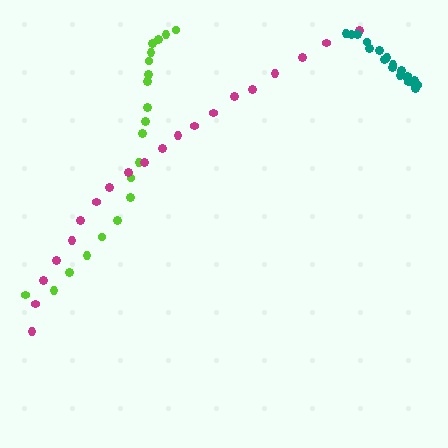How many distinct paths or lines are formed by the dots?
There are 3 distinct paths.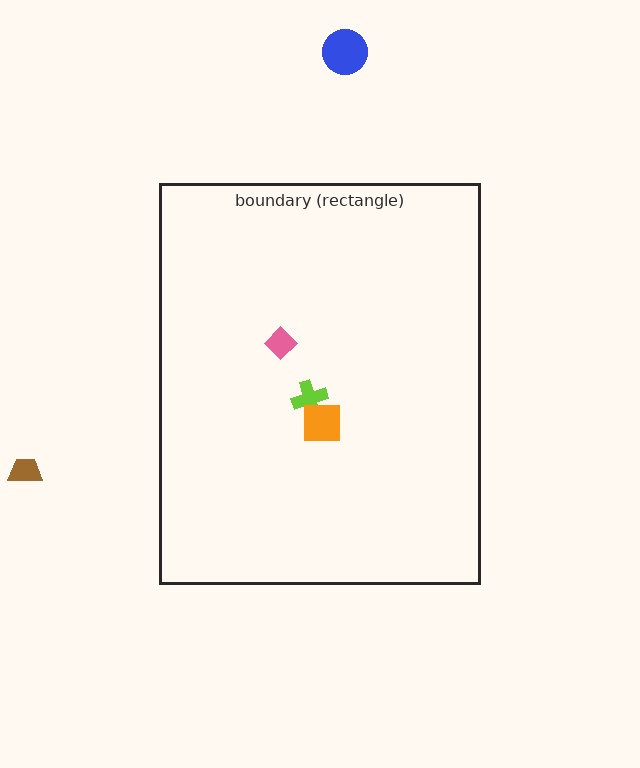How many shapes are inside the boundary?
3 inside, 2 outside.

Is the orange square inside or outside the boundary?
Inside.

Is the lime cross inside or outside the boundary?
Inside.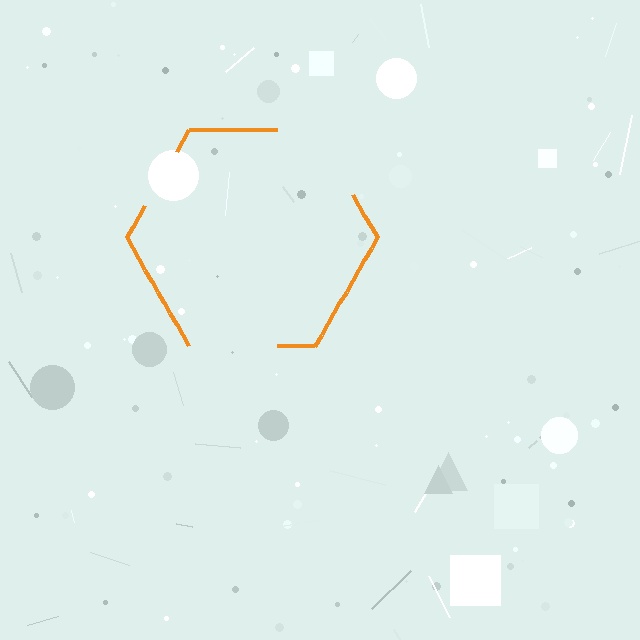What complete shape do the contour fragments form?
The contour fragments form a hexagon.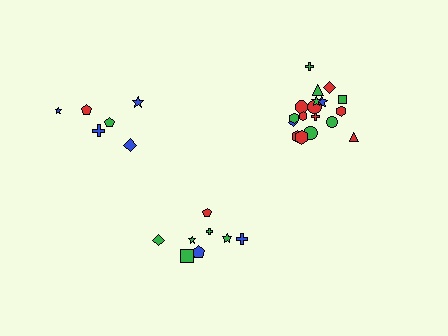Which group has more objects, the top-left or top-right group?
The top-right group.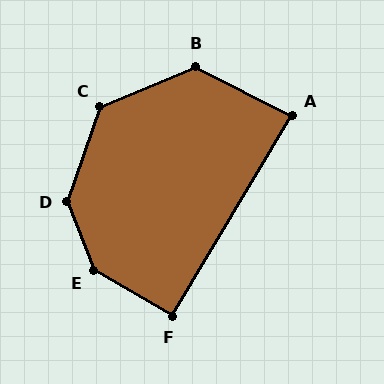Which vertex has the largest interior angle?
E, at approximately 142 degrees.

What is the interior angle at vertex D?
Approximately 139 degrees (obtuse).